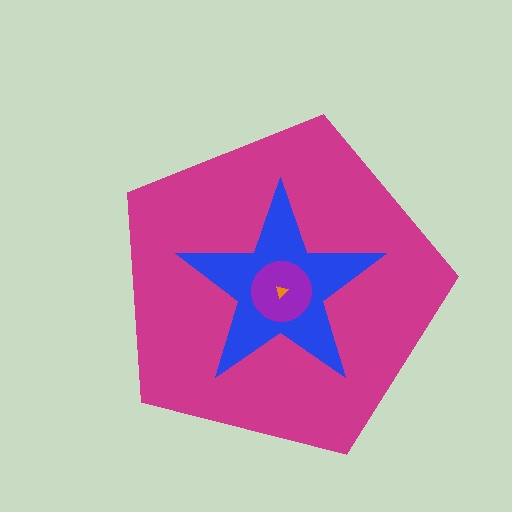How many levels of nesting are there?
4.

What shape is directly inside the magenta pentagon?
The blue star.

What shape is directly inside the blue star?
The purple circle.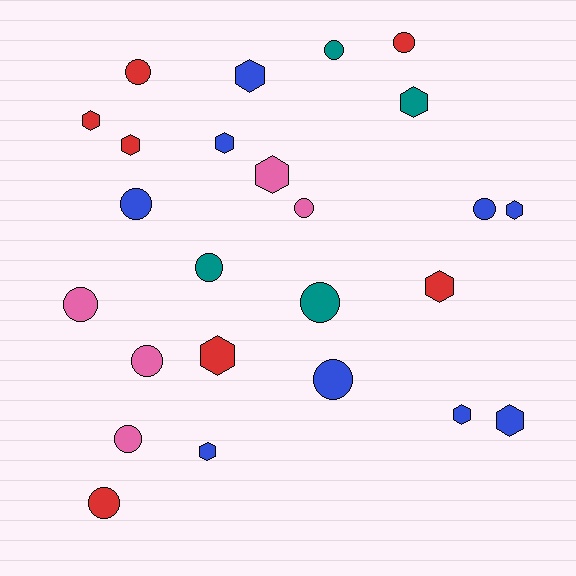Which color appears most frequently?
Blue, with 9 objects.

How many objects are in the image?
There are 25 objects.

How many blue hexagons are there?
There are 6 blue hexagons.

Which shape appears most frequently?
Circle, with 13 objects.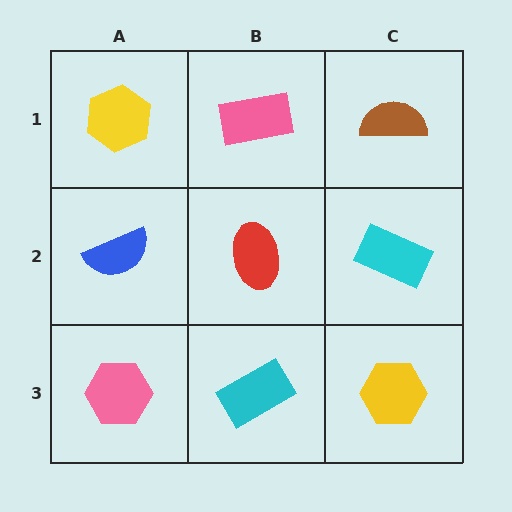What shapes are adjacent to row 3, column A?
A blue semicircle (row 2, column A), a cyan rectangle (row 3, column B).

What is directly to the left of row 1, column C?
A pink rectangle.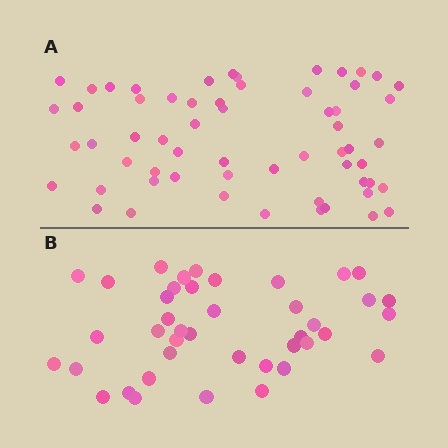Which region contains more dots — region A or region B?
Region A (the top region) has more dots.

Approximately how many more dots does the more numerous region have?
Region A has approximately 20 more dots than region B.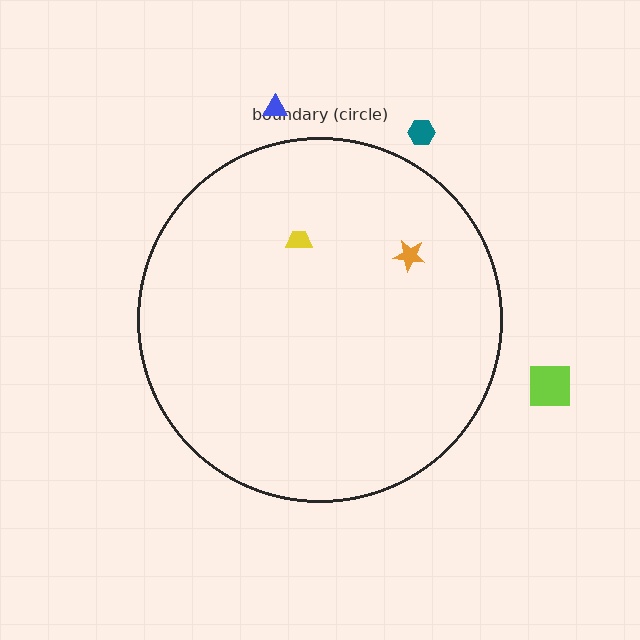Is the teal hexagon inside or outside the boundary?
Outside.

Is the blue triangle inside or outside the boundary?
Outside.